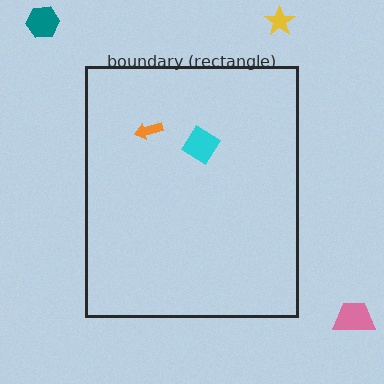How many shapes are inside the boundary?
2 inside, 3 outside.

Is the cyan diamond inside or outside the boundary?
Inside.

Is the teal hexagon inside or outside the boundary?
Outside.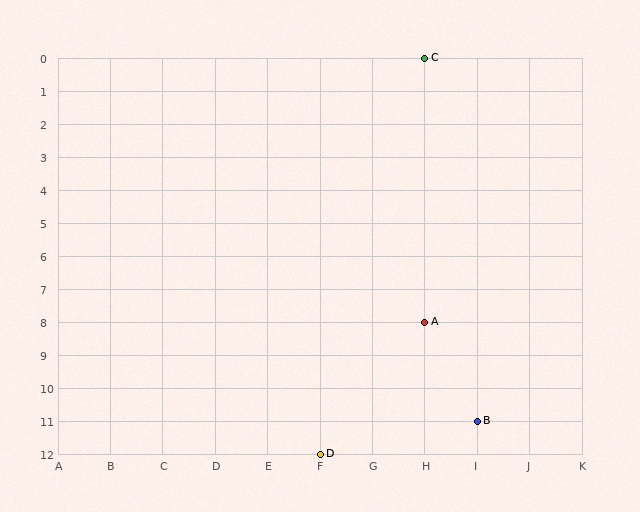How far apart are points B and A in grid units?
Points B and A are 1 column and 3 rows apart (about 3.2 grid units diagonally).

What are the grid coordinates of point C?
Point C is at grid coordinates (H, 0).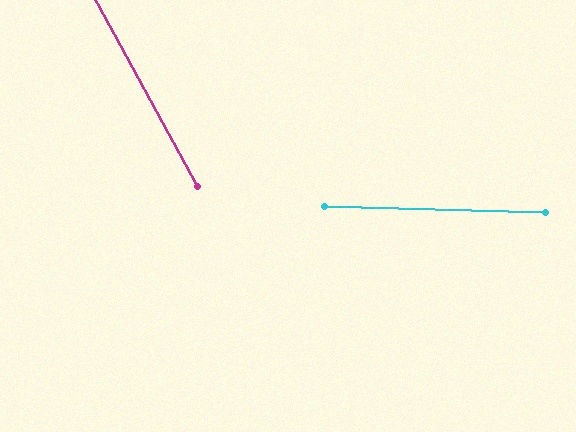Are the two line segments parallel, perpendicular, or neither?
Neither parallel nor perpendicular — they differ by about 60°.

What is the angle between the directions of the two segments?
Approximately 60 degrees.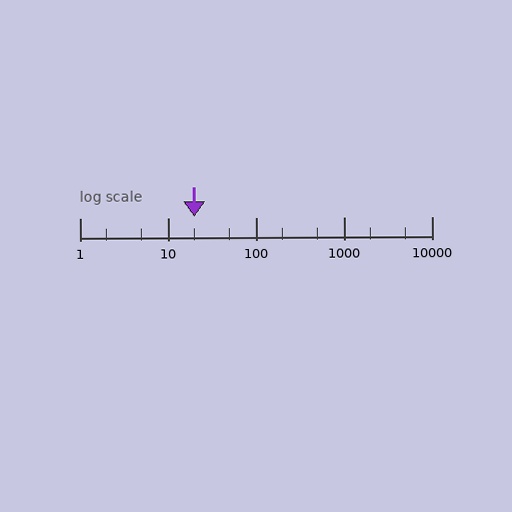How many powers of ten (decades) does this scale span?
The scale spans 4 decades, from 1 to 10000.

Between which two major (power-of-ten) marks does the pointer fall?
The pointer is between 10 and 100.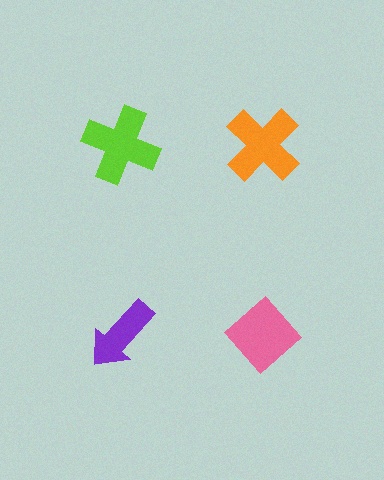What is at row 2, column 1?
A purple arrow.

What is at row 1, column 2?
An orange cross.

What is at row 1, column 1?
A lime cross.